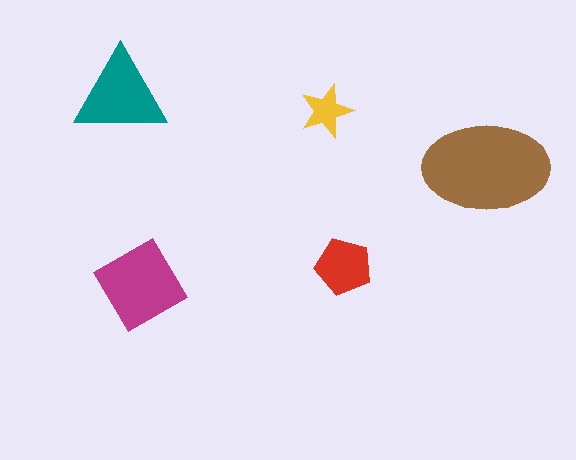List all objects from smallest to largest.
The yellow star, the red pentagon, the teal triangle, the magenta diamond, the brown ellipse.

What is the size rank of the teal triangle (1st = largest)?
3rd.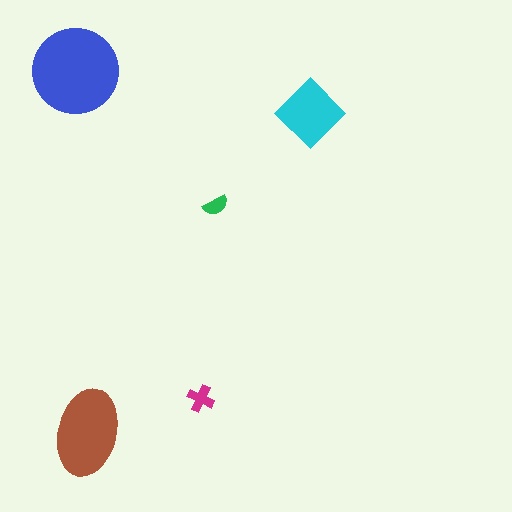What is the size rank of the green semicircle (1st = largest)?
5th.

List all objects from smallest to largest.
The green semicircle, the magenta cross, the cyan diamond, the brown ellipse, the blue circle.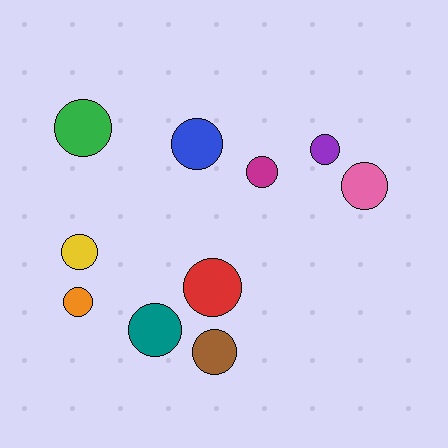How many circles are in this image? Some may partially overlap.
There are 10 circles.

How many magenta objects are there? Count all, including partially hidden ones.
There is 1 magenta object.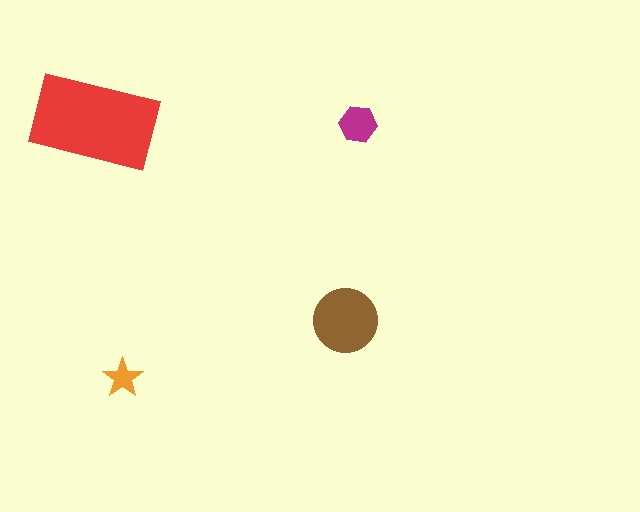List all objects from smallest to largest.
The orange star, the magenta hexagon, the brown circle, the red rectangle.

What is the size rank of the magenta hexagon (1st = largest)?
3rd.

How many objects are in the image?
There are 4 objects in the image.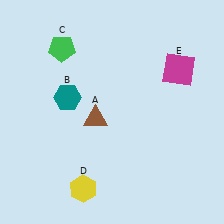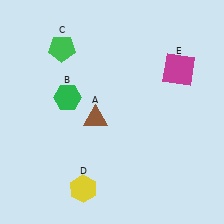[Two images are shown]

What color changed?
The hexagon (B) changed from teal in Image 1 to green in Image 2.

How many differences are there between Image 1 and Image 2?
There is 1 difference between the two images.